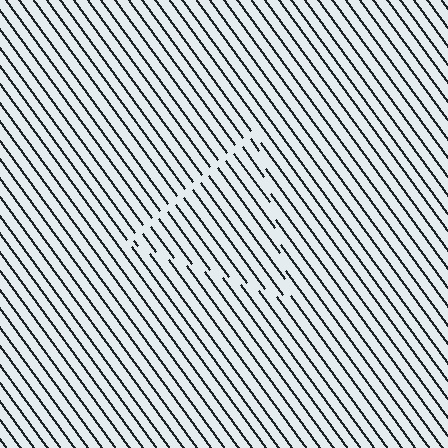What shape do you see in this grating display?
An illusory triangle. The interior of the shape contains the same grating, shifted by half a period — the contour is defined by the phase discontinuity where line-ends from the inner and outer gratings abut.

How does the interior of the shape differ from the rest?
The interior of the shape contains the same grating, shifted by half a period — the contour is defined by the phase discontinuity where line-ends from the inner and outer gratings abut.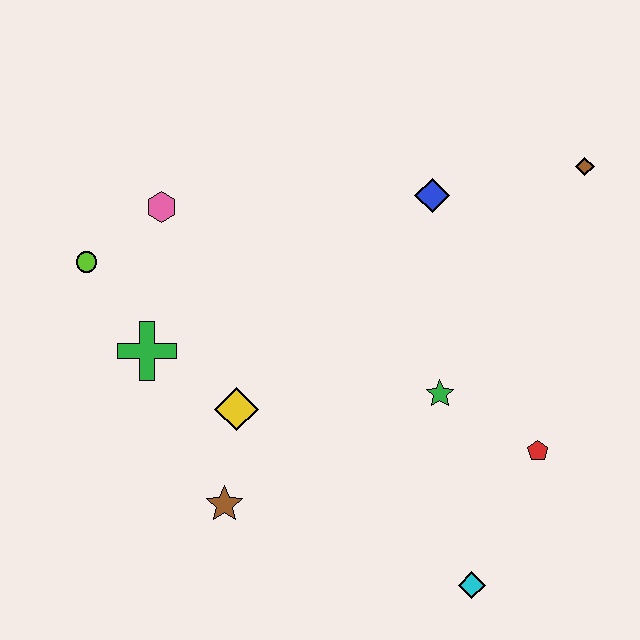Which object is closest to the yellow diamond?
The brown star is closest to the yellow diamond.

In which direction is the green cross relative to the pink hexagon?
The green cross is below the pink hexagon.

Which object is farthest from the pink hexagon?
The cyan diamond is farthest from the pink hexagon.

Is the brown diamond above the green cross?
Yes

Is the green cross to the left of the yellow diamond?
Yes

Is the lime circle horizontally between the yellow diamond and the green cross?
No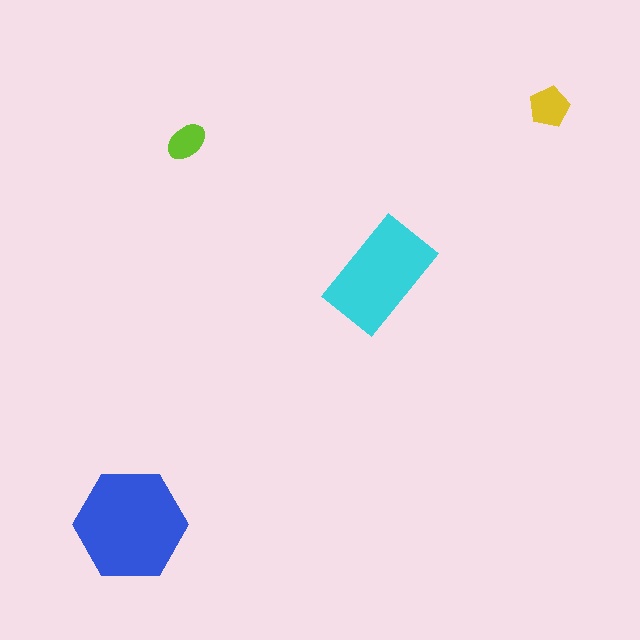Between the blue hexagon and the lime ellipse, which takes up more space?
The blue hexagon.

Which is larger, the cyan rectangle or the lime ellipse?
The cyan rectangle.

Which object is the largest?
The blue hexagon.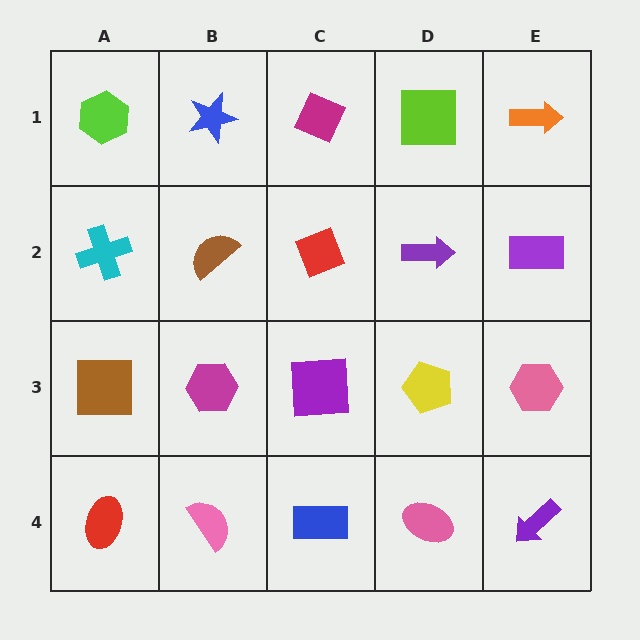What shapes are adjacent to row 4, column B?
A magenta hexagon (row 3, column B), a red ellipse (row 4, column A), a blue rectangle (row 4, column C).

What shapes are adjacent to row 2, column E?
An orange arrow (row 1, column E), a pink hexagon (row 3, column E), a purple arrow (row 2, column D).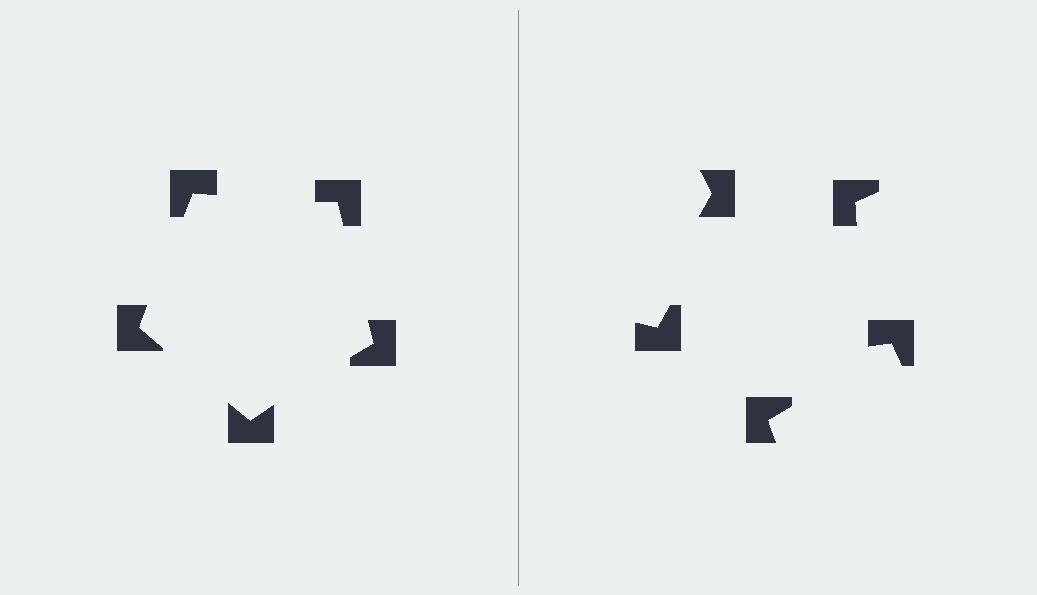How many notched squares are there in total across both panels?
10 — 5 on each side.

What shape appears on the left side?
An illusory pentagon.